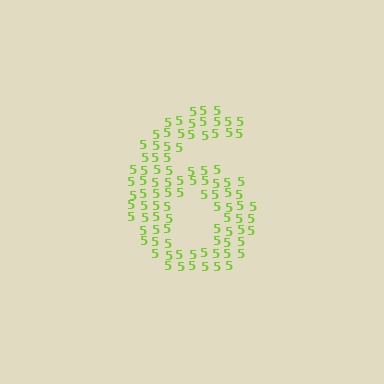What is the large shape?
The large shape is the digit 6.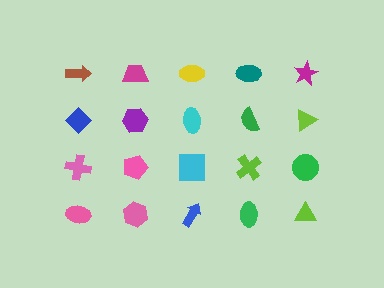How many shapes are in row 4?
5 shapes.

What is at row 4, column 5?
A lime triangle.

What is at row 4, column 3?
A blue arrow.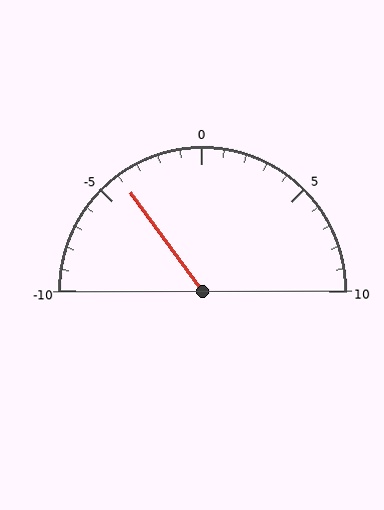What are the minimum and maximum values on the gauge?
The gauge ranges from -10 to 10.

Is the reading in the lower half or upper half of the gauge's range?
The reading is in the lower half of the range (-10 to 10).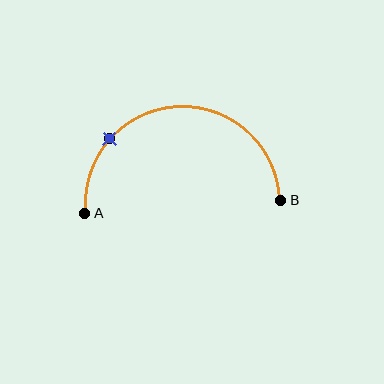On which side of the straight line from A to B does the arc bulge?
The arc bulges above the straight line connecting A and B.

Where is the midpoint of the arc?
The arc midpoint is the point on the curve farthest from the straight line joining A and B. It sits above that line.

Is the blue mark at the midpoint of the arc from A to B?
No. The blue mark lies on the arc but is closer to endpoint A. The arc midpoint would be at the point on the curve equidistant along the arc from both A and B.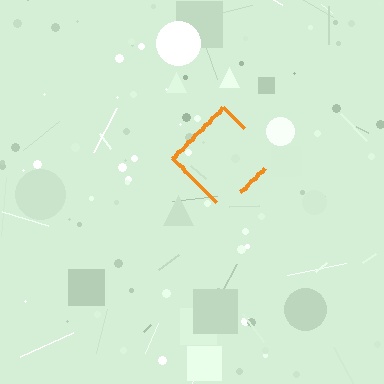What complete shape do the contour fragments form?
The contour fragments form a diamond.